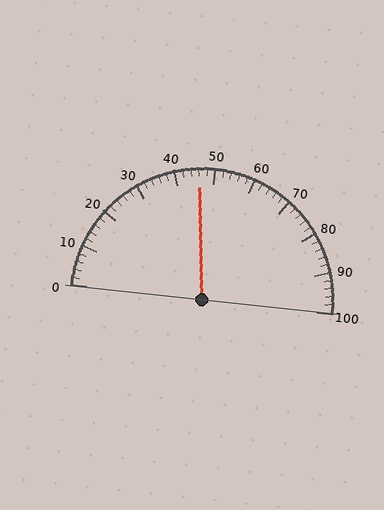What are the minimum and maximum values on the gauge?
The gauge ranges from 0 to 100.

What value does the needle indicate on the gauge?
The needle indicates approximately 46.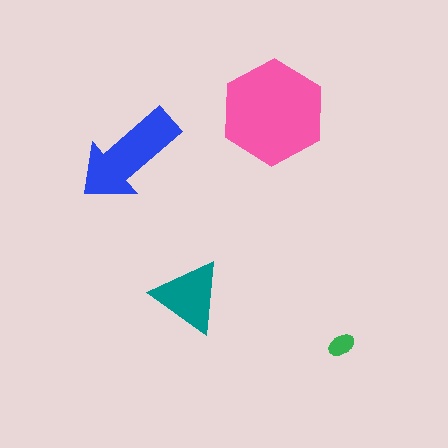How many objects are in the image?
There are 4 objects in the image.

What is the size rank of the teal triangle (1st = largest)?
3rd.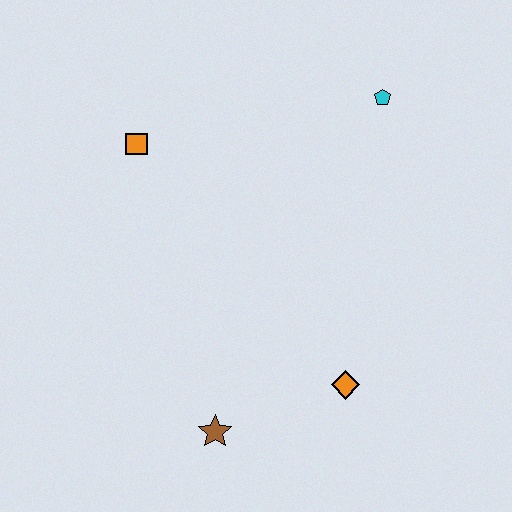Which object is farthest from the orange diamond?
The orange square is farthest from the orange diamond.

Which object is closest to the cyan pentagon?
The orange square is closest to the cyan pentagon.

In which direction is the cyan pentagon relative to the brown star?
The cyan pentagon is above the brown star.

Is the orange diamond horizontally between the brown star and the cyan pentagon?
Yes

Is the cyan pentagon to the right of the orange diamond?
Yes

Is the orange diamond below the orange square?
Yes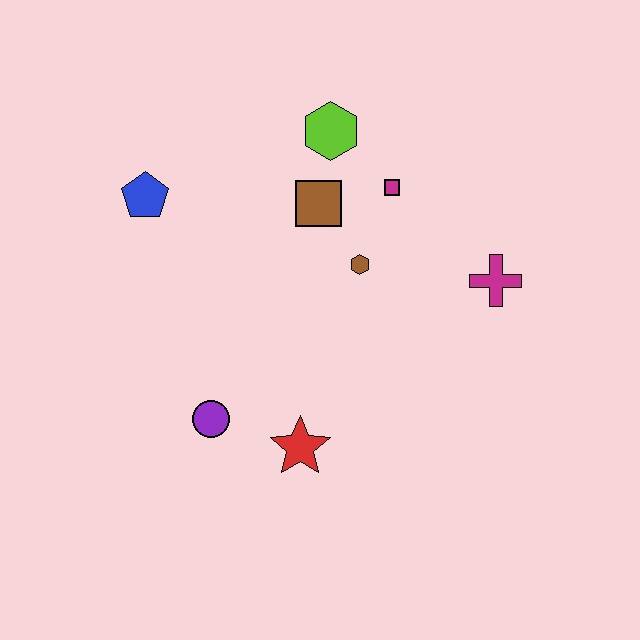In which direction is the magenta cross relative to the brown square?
The magenta cross is to the right of the brown square.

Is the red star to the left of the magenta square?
Yes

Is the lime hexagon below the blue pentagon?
No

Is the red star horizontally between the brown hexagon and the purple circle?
Yes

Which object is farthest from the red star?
The lime hexagon is farthest from the red star.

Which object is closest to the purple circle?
The red star is closest to the purple circle.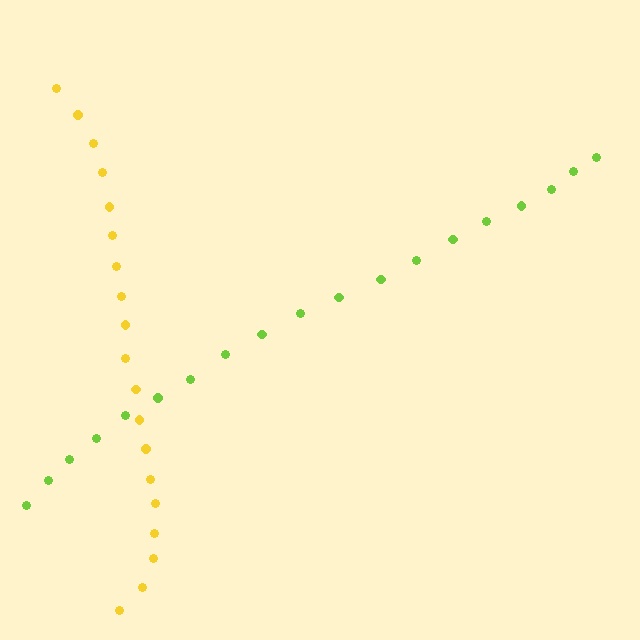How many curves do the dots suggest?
There are 2 distinct paths.